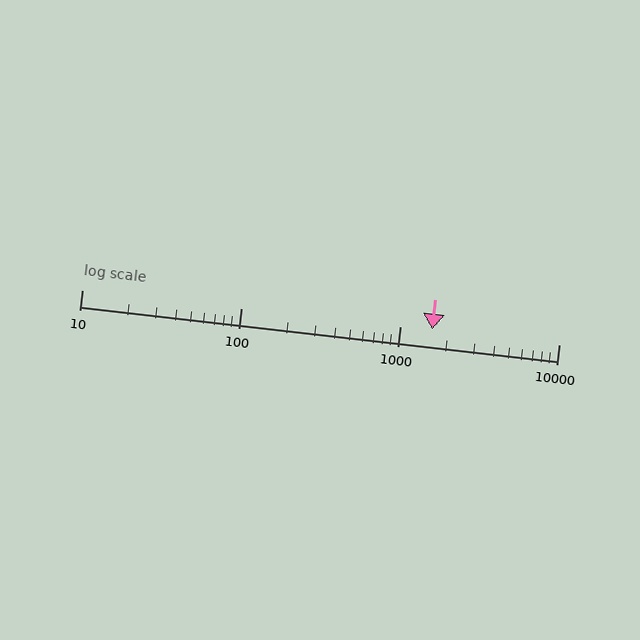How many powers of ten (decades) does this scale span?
The scale spans 3 decades, from 10 to 10000.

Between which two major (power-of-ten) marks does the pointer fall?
The pointer is between 1000 and 10000.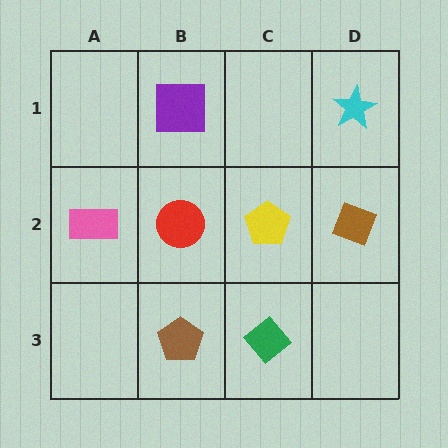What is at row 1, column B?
A purple square.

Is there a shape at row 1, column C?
No, that cell is empty.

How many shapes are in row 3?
2 shapes.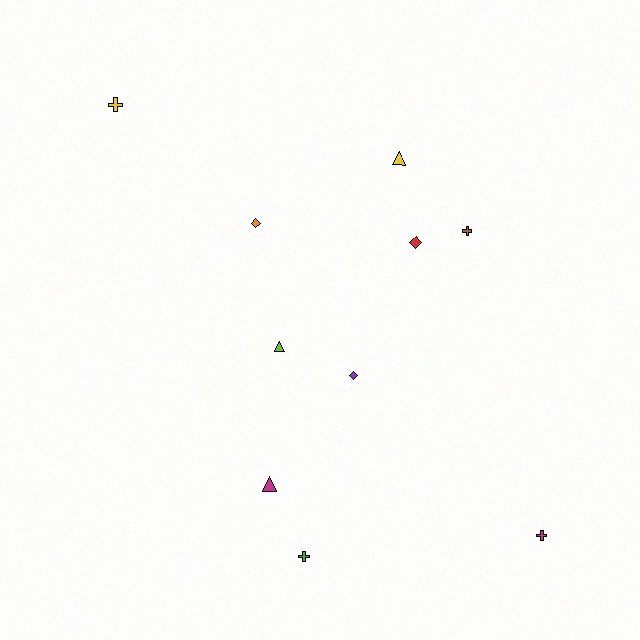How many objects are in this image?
There are 10 objects.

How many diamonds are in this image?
There are 3 diamonds.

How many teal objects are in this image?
There are no teal objects.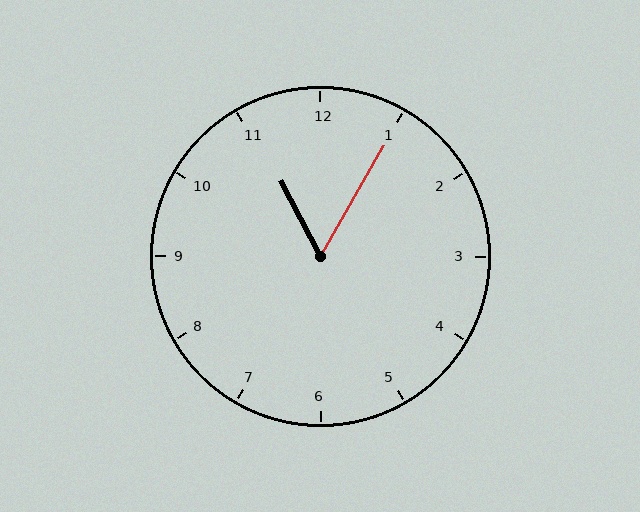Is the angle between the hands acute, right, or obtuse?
It is acute.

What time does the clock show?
11:05.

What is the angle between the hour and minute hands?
Approximately 58 degrees.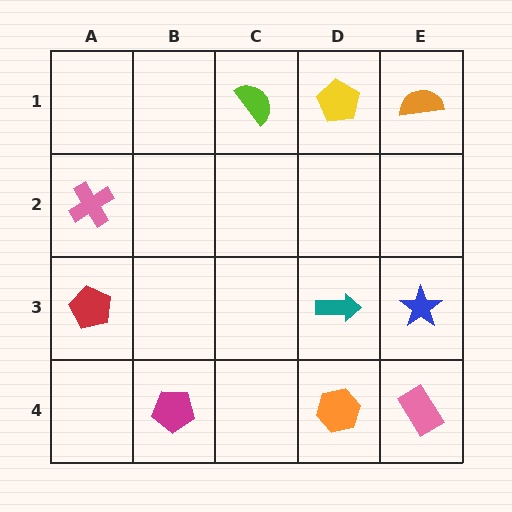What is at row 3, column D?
A teal arrow.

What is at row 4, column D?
An orange hexagon.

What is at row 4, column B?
A magenta pentagon.